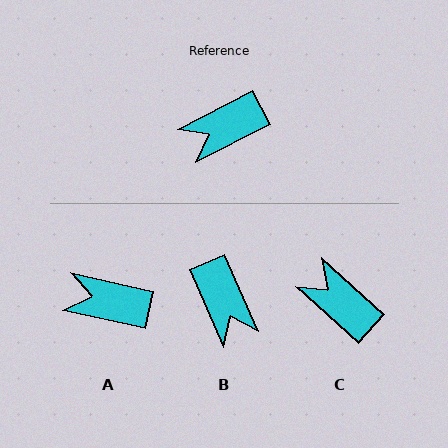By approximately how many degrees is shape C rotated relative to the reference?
Approximately 69 degrees clockwise.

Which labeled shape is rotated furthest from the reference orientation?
B, about 86 degrees away.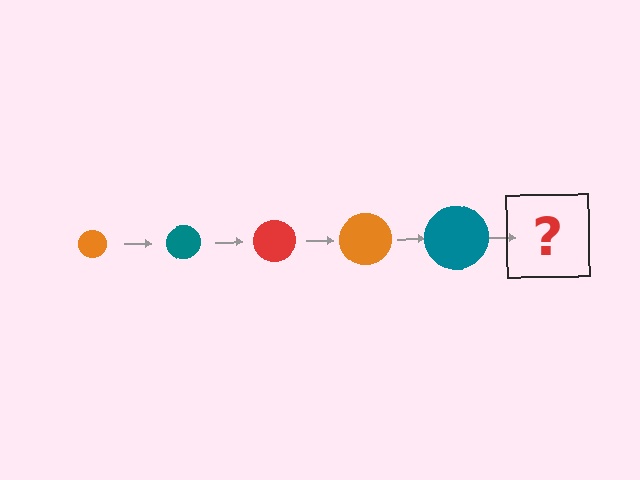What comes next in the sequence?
The next element should be a red circle, larger than the previous one.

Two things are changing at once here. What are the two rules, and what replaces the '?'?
The two rules are that the circle grows larger each step and the color cycles through orange, teal, and red. The '?' should be a red circle, larger than the previous one.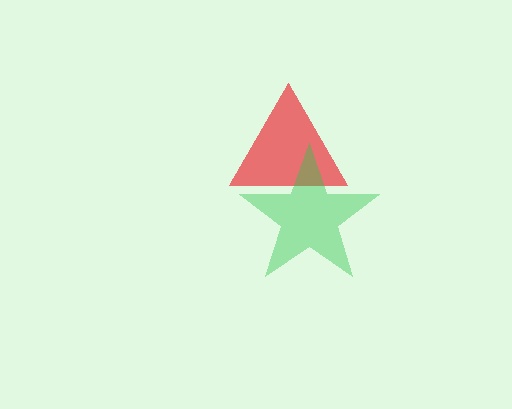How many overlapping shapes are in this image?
There are 2 overlapping shapes in the image.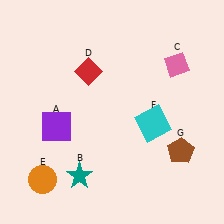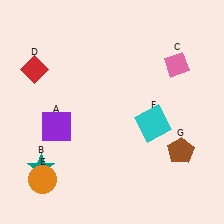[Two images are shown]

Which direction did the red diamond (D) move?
The red diamond (D) moved left.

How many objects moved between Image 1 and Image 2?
2 objects moved between the two images.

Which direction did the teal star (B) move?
The teal star (B) moved left.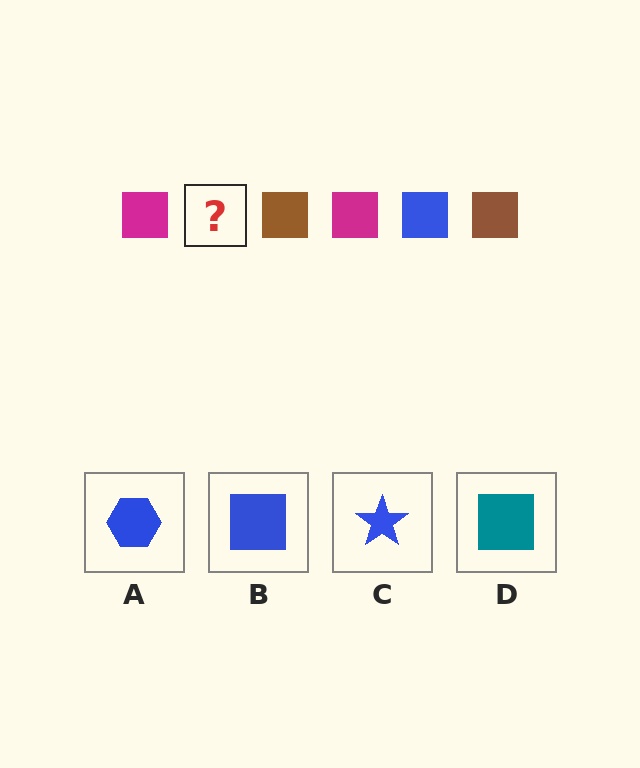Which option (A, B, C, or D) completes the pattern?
B.